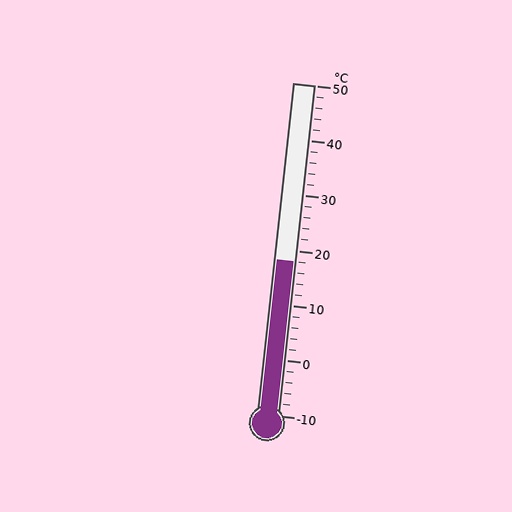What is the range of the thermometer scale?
The thermometer scale ranges from -10°C to 50°C.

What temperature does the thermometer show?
The thermometer shows approximately 18°C.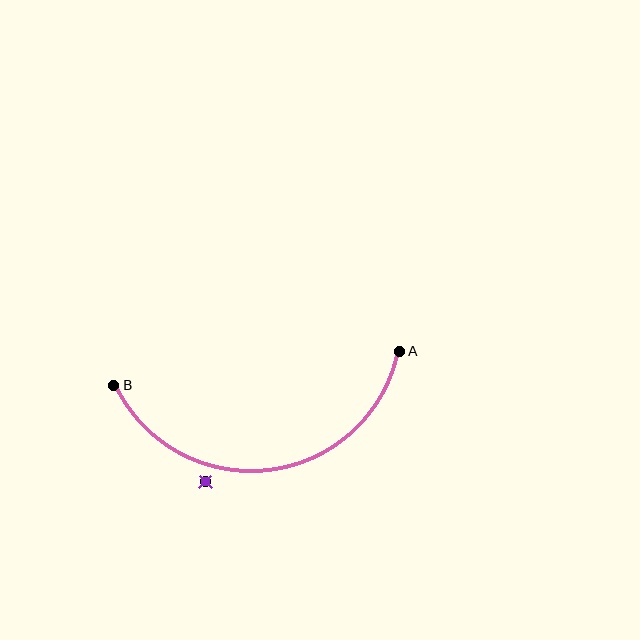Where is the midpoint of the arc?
The arc midpoint is the point on the curve farthest from the straight line joining A and B. It sits below that line.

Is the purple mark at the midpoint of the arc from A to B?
No — the purple mark does not lie on the arc at all. It sits slightly outside the curve.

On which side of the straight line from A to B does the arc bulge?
The arc bulges below the straight line connecting A and B.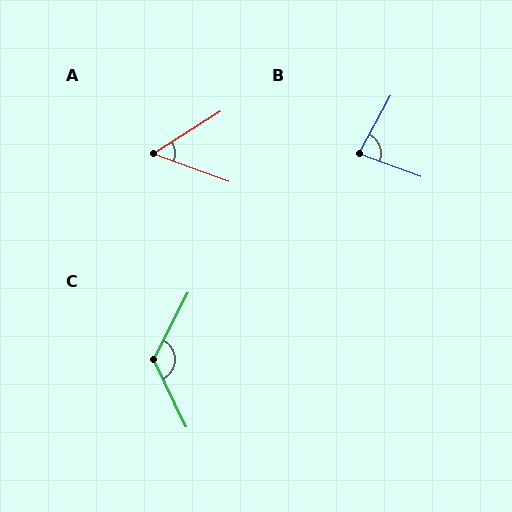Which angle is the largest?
C, at approximately 127 degrees.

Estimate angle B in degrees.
Approximately 82 degrees.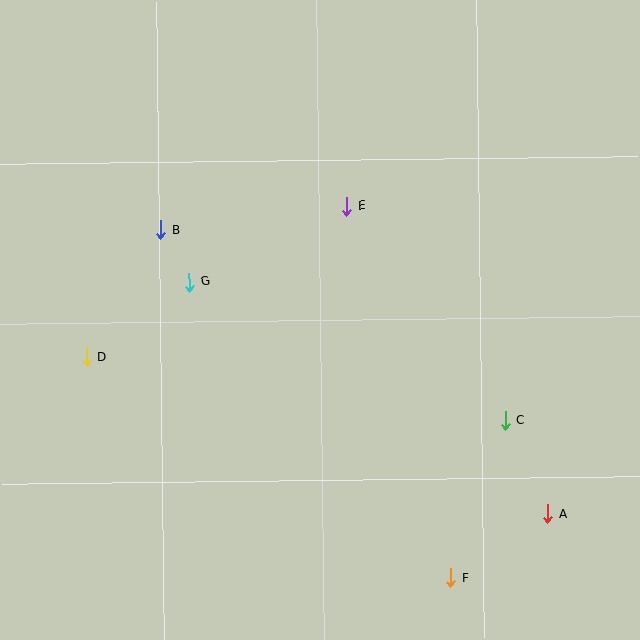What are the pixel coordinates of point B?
Point B is at (161, 229).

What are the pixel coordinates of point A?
Point A is at (548, 514).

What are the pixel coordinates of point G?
Point G is at (189, 282).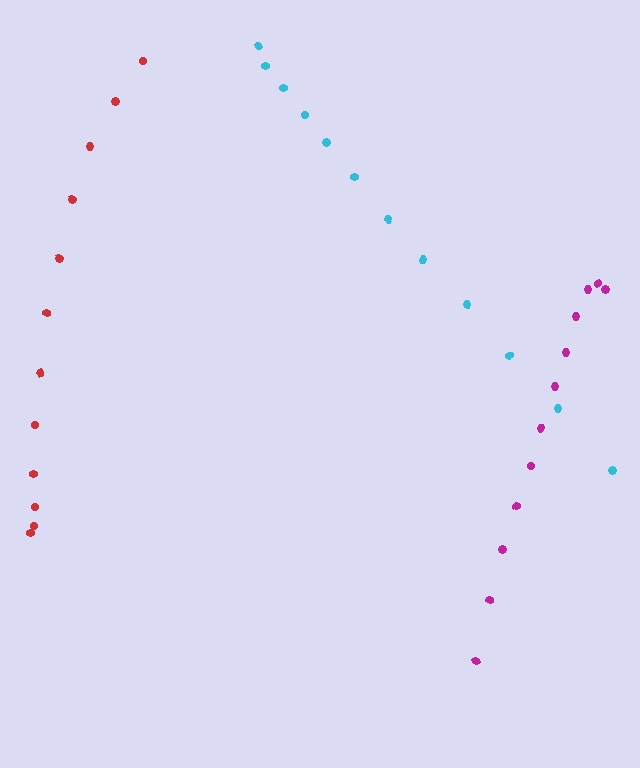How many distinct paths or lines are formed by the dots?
There are 3 distinct paths.